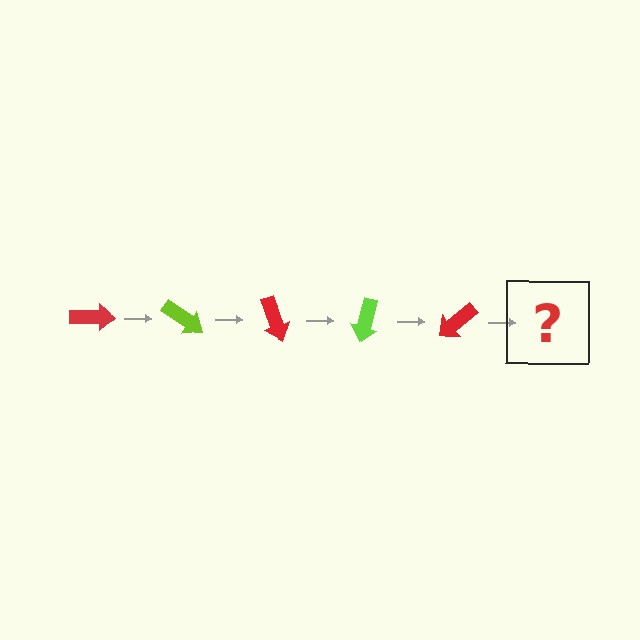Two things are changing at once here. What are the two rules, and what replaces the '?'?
The two rules are that it rotates 35 degrees each step and the color cycles through red and lime. The '?' should be a lime arrow, rotated 175 degrees from the start.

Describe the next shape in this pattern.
It should be a lime arrow, rotated 175 degrees from the start.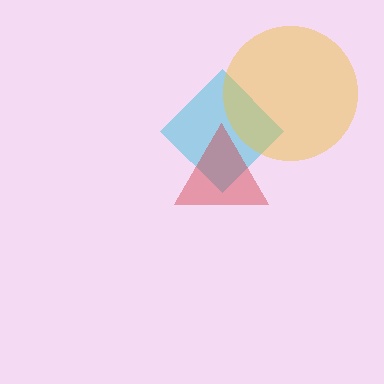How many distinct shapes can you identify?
There are 3 distinct shapes: a cyan diamond, a yellow circle, a red triangle.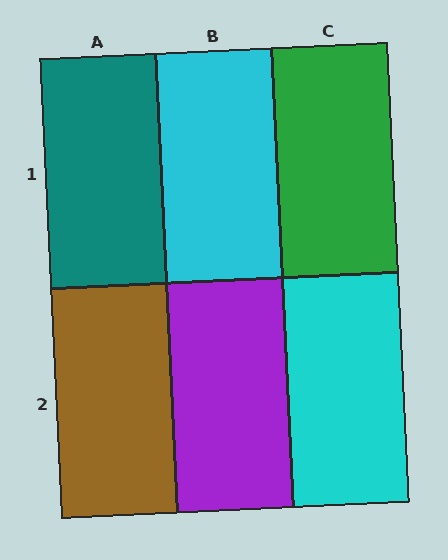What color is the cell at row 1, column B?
Cyan.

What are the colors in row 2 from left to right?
Brown, purple, cyan.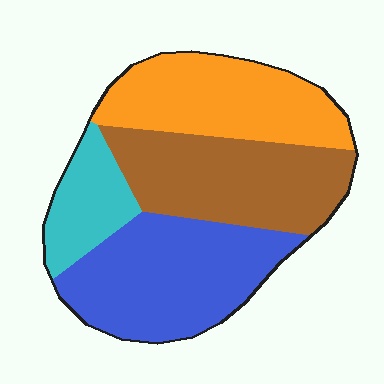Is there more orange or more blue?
Blue.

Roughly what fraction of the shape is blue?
Blue covers about 30% of the shape.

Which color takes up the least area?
Cyan, at roughly 15%.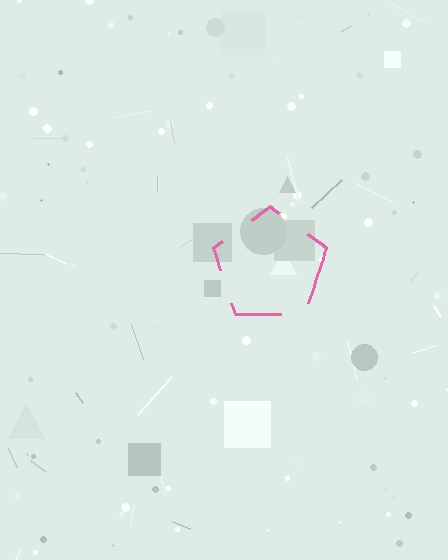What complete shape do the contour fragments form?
The contour fragments form a pentagon.